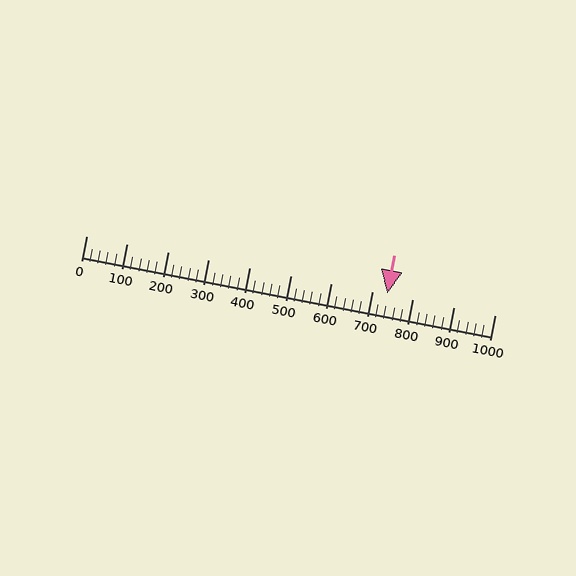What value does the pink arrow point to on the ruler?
The pink arrow points to approximately 736.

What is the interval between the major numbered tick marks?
The major tick marks are spaced 100 units apart.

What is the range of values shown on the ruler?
The ruler shows values from 0 to 1000.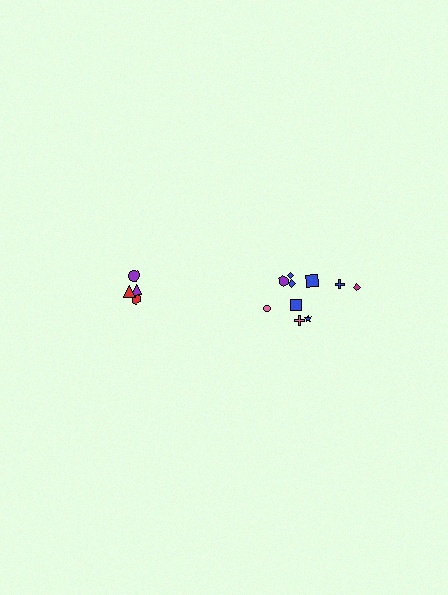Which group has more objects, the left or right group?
The right group.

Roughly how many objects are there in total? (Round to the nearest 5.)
Roughly 15 objects in total.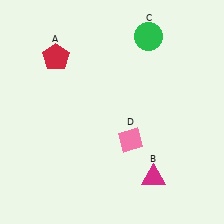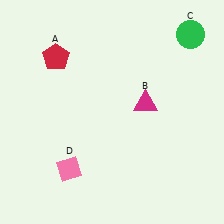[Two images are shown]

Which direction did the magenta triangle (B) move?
The magenta triangle (B) moved up.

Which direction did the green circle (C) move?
The green circle (C) moved right.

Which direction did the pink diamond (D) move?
The pink diamond (D) moved left.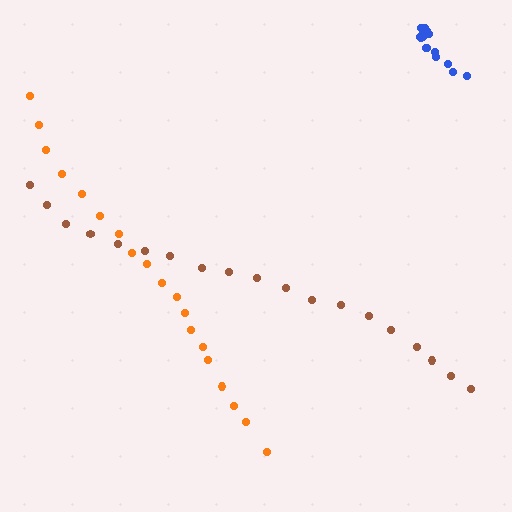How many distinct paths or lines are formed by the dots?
There are 3 distinct paths.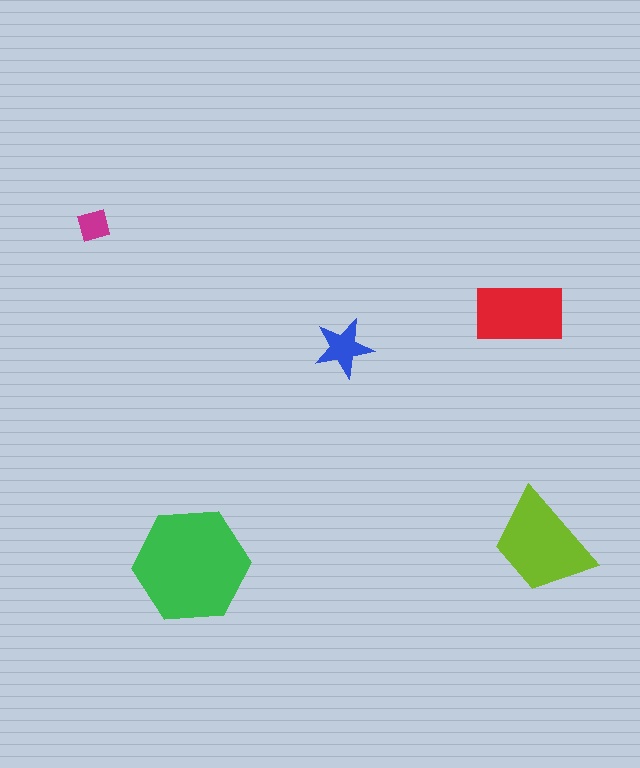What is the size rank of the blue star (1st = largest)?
4th.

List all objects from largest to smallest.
The green hexagon, the lime trapezoid, the red rectangle, the blue star, the magenta square.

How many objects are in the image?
There are 5 objects in the image.